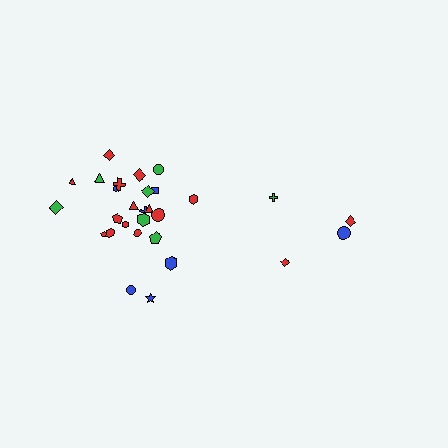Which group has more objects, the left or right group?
The left group.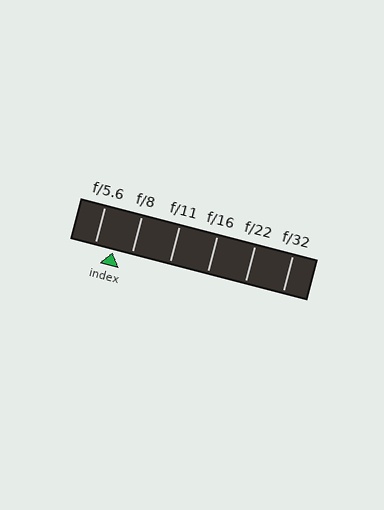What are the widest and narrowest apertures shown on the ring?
The widest aperture shown is f/5.6 and the narrowest is f/32.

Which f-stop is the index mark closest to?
The index mark is closest to f/8.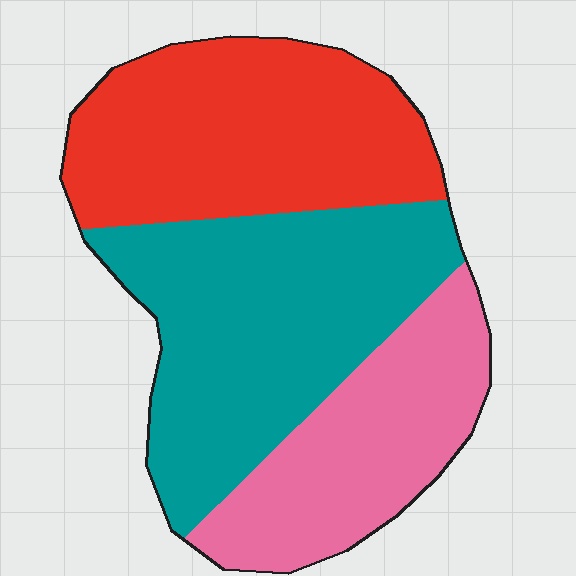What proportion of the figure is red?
Red covers around 35% of the figure.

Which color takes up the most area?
Teal, at roughly 40%.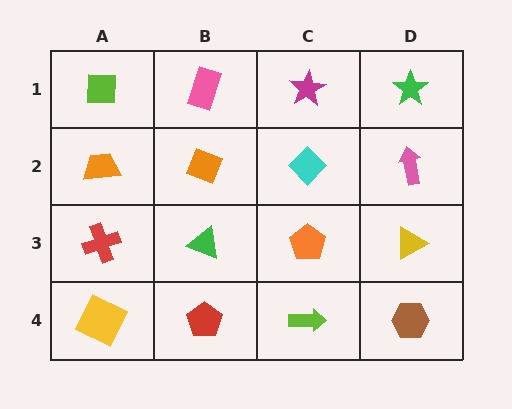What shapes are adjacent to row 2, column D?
A green star (row 1, column D), a yellow triangle (row 3, column D), a cyan diamond (row 2, column C).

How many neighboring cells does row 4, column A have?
2.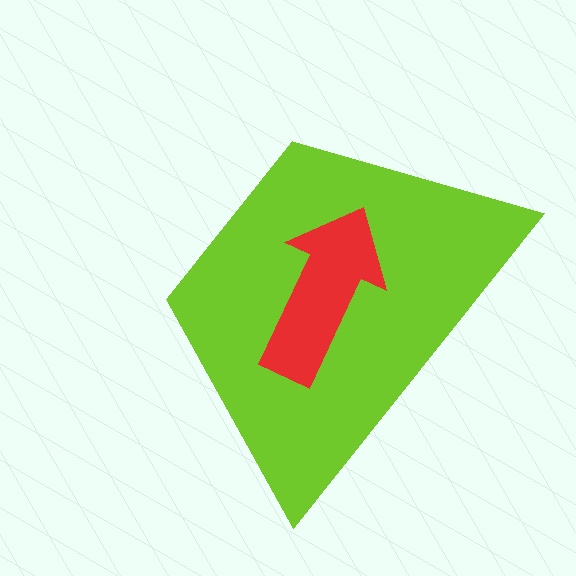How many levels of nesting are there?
2.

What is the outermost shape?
The lime trapezoid.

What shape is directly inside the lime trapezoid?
The red arrow.